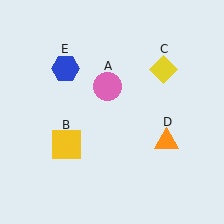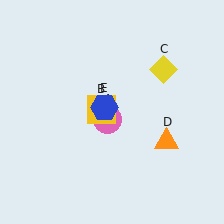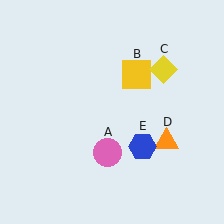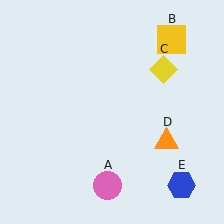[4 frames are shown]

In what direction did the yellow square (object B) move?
The yellow square (object B) moved up and to the right.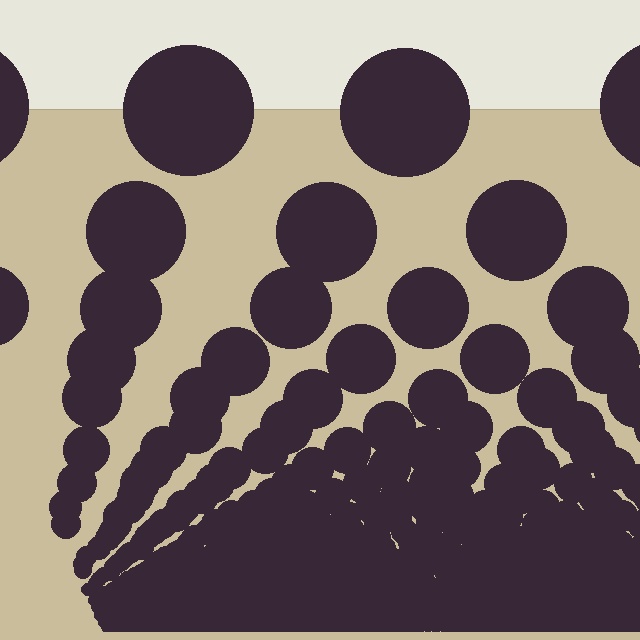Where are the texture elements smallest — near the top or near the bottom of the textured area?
Near the bottom.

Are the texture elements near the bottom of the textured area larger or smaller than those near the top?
Smaller. The gradient is inverted — elements near the bottom are smaller and denser.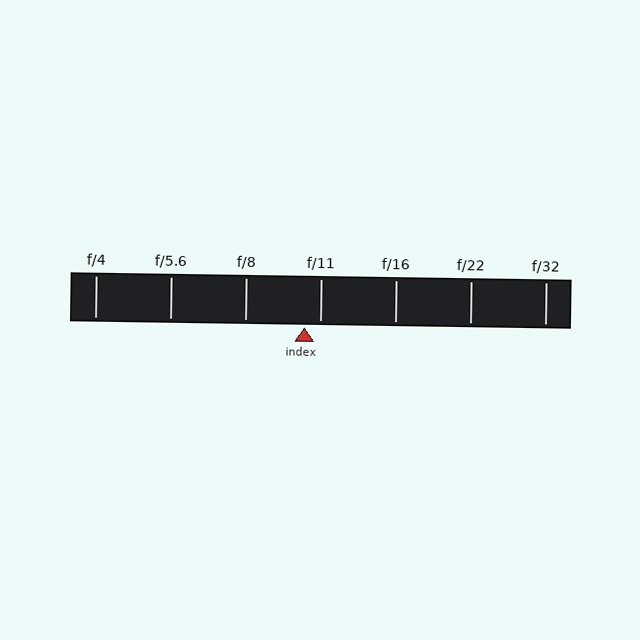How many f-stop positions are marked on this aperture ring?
There are 7 f-stop positions marked.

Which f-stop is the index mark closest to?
The index mark is closest to f/11.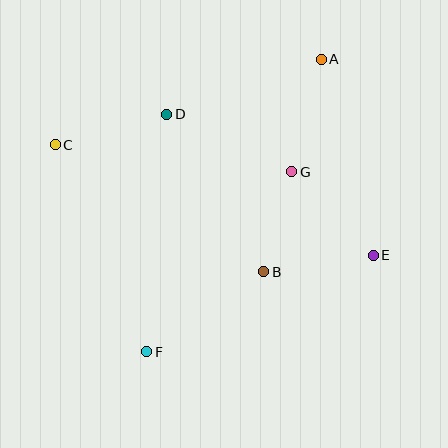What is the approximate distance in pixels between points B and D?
The distance between B and D is approximately 185 pixels.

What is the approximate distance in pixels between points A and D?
The distance between A and D is approximately 164 pixels.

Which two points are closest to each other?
Points B and G are closest to each other.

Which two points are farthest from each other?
Points A and F are farthest from each other.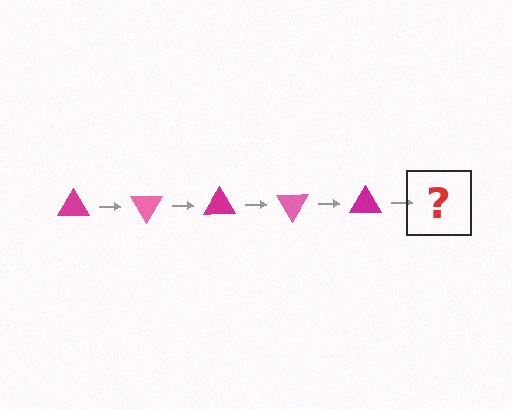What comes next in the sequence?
The next element should be a pink triangle, rotated 300 degrees from the start.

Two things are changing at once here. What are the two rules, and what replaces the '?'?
The two rules are that it rotates 60 degrees each step and the color cycles through magenta and pink. The '?' should be a pink triangle, rotated 300 degrees from the start.